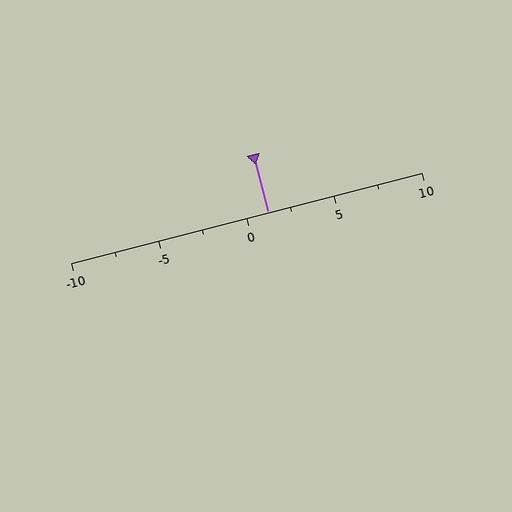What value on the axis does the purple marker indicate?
The marker indicates approximately 1.2.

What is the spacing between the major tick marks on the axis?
The major ticks are spaced 5 apart.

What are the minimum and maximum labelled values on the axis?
The axis runs from -10 to 10.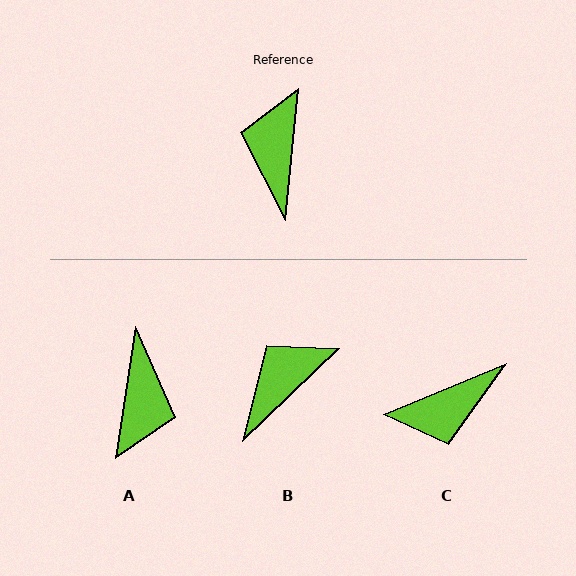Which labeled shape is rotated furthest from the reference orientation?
A, about 177 degrees away.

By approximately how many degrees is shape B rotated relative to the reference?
Approximately 40 degrees clockwise.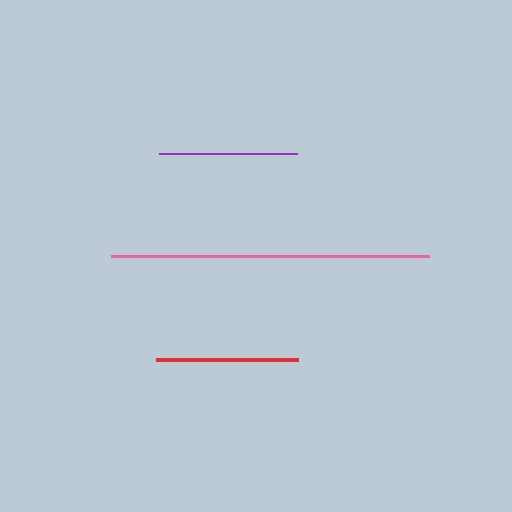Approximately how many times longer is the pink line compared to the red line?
The pink line is approximately 2.2 times the length of the red line.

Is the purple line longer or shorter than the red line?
The red line is longer than the purple line.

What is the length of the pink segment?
The pink segment is approximately 318 pixels long.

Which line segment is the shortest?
The purple line is the shortest at approximately 138 pixels.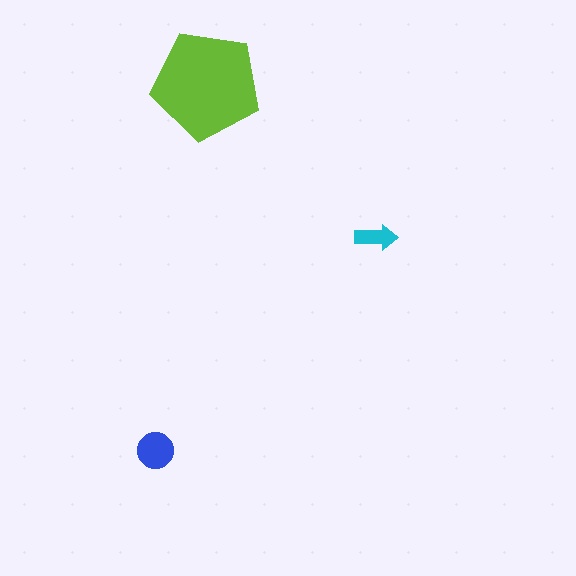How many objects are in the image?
There are 3 objects in the image.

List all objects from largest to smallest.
The lime pentagon, the blue circle, the cyan arrow.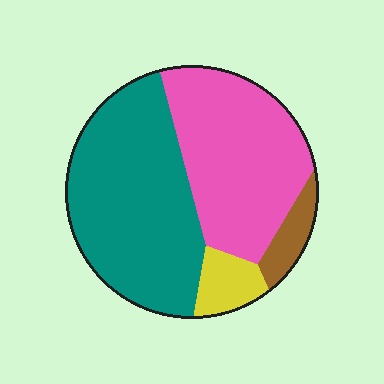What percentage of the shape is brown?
Brown takes up about one tenth (1/10) of the shape.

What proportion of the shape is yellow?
Yellow takes up about one tenth (1/10) of the shape.